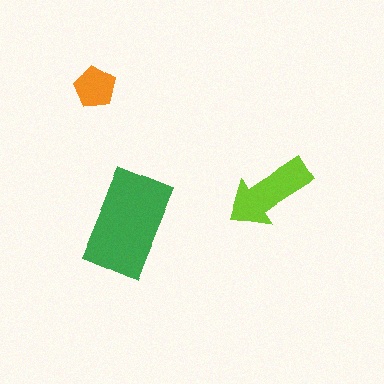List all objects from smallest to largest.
The orange pentagon, the lime arrow, the green rectangle.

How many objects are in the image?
There are 3 objects in the image.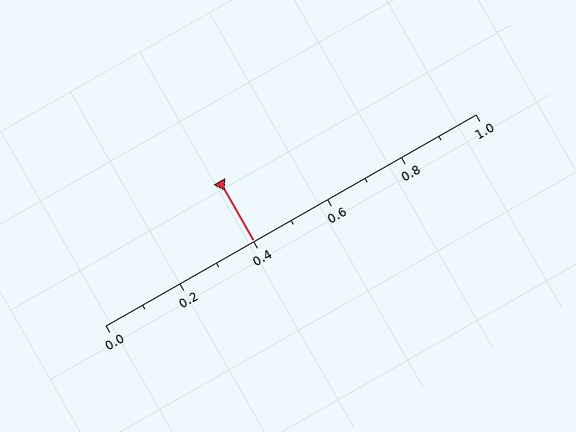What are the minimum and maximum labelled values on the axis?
The axis runs from 0.0 to 1.0.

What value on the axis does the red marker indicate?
The marker indicates approximately 0.4.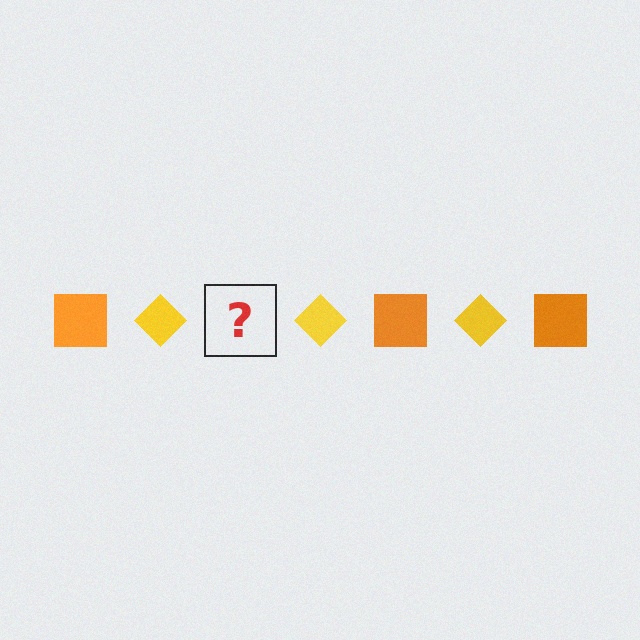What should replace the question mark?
The question mark should be replaced with an orange square.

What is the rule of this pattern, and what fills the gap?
The rule is that the pattern alternates between orange square and yellow diamond. The gap should be filled with an orange square.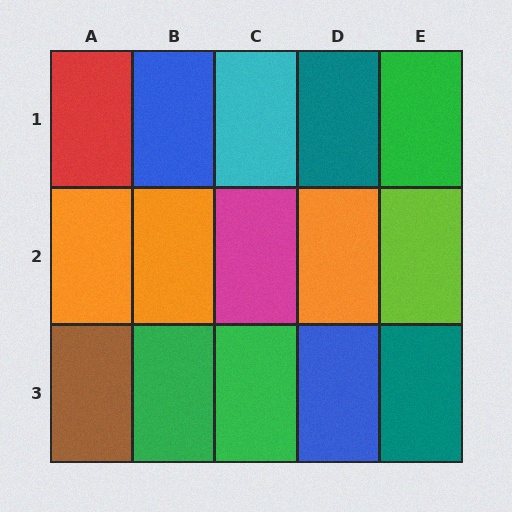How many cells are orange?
3 cells are orange.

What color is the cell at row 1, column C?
Cyan.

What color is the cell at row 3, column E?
Teal.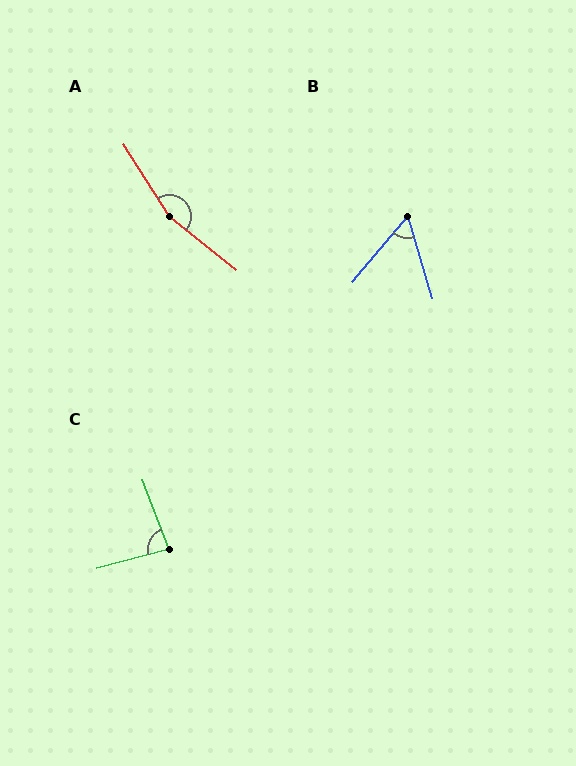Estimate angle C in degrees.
Approximately 84 degrees.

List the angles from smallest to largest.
B (56°), C (84°), A (161°).